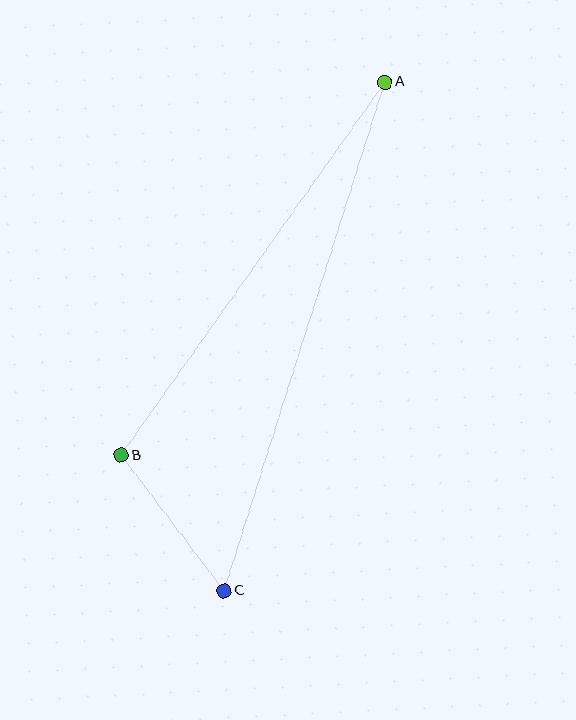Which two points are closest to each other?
Points B and C are closest to each other.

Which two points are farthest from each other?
Points A and C are farthest from each other.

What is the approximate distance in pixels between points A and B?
The distance between A and B is approximately 457 pixels.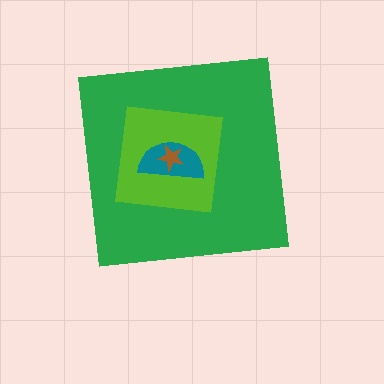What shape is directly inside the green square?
The lime square.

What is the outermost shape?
The green square.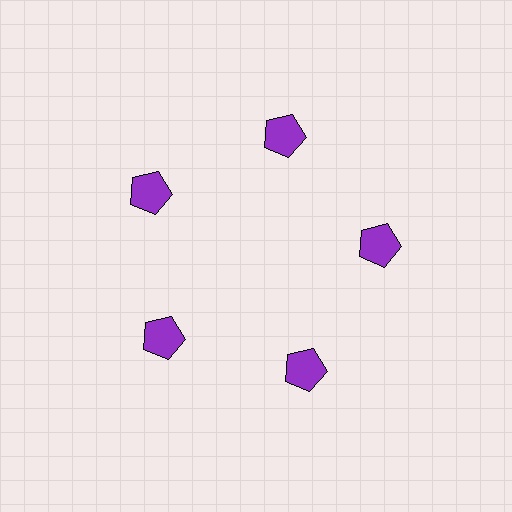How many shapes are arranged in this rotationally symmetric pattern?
There are 5 shapes, arranged in 5 groups of 1.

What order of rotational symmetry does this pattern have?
This pattern has 5-fold rotational symmetry.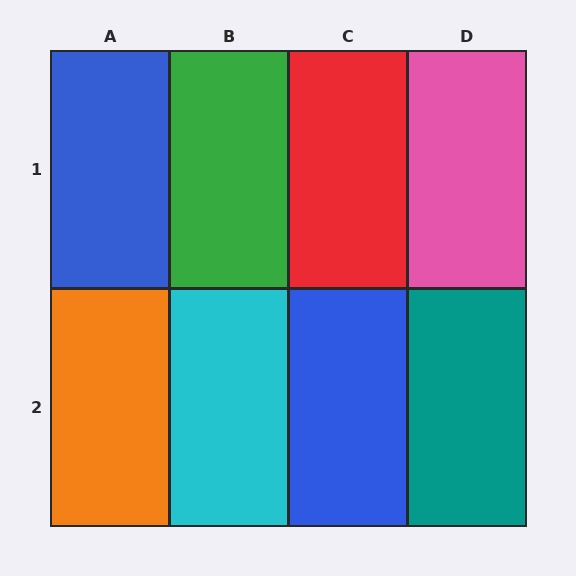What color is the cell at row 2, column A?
Orange.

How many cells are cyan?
1 cell is cyan.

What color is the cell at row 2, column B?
Cyan.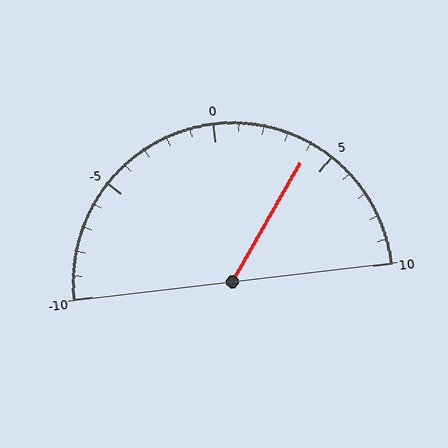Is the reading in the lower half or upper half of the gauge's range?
The reading is in the upper half of the range (-10 to 10).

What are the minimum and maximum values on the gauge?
The gauge ranges from -10 to 10.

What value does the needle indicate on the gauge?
The needle indicates approximately 4.